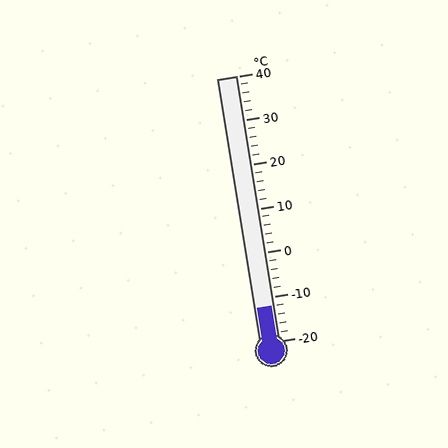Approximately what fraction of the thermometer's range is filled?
The thermometer is filled to approximately 15% of its range.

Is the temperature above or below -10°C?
The temperature is below -10°C.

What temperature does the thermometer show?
The thermometer shows approximately -12°C.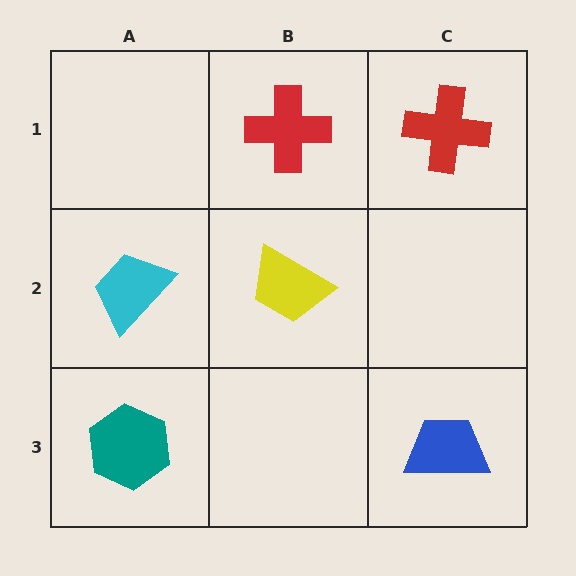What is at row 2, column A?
A cyan trapezoid.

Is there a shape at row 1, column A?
No, that cell is empty.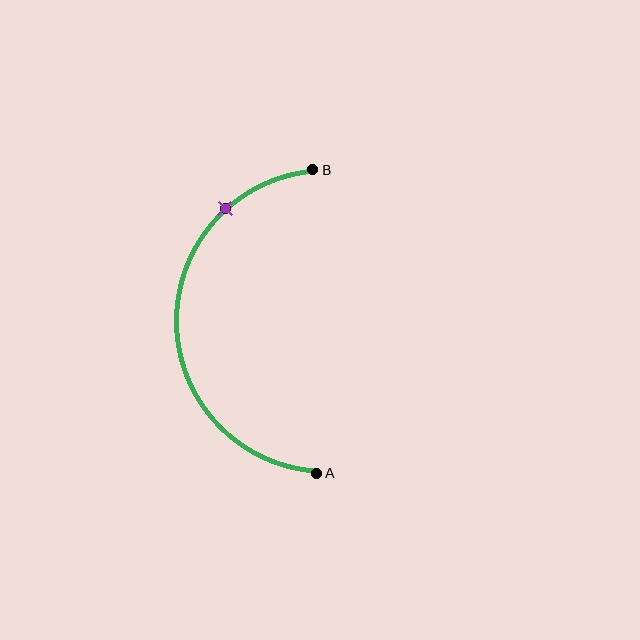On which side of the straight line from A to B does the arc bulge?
The arc bulges to the left of the straight line connecting A and B.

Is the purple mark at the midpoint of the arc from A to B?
No. The purple mark lies on the arc but is closer to endpoint B. The arc midpoint would be at the point on the curve equidistant along the arc from both A and B.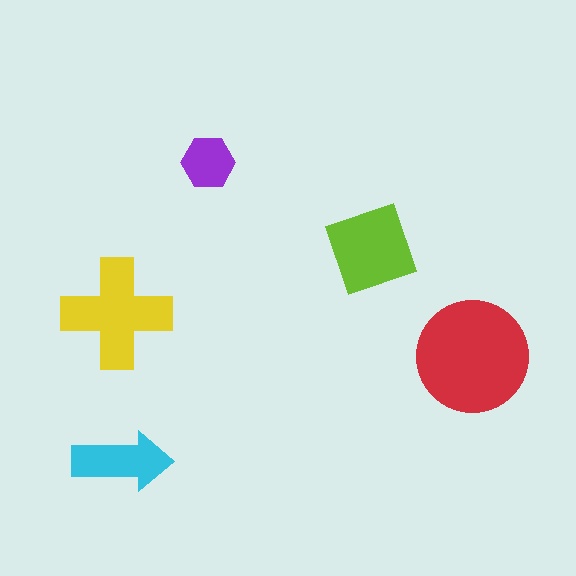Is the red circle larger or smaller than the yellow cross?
Larger.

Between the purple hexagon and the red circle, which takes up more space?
The red circle.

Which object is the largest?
The red circle.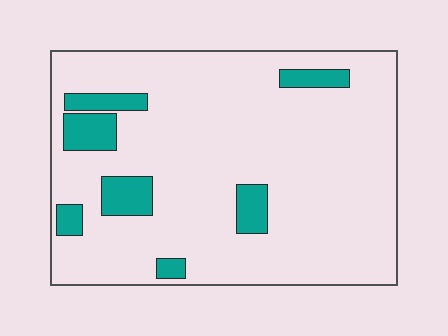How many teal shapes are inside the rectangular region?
7.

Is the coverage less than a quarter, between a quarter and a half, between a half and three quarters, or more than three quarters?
Less than a quarter.